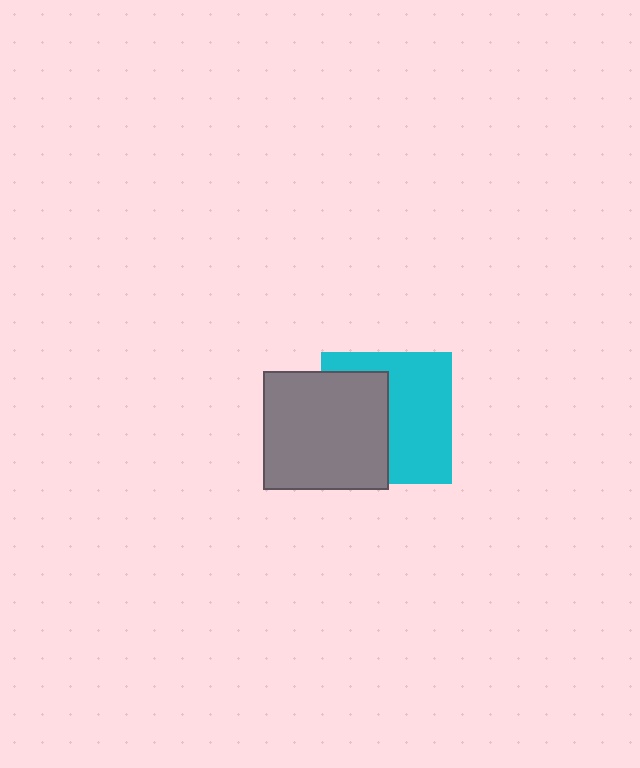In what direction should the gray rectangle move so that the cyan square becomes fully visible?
The gray rectangle should move left. That is the shortest direction to clear the overlap and leave the cyan square fully visible.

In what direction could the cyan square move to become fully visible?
The cyan square could move right. That would shift it out from behind the gray rectangle entirely.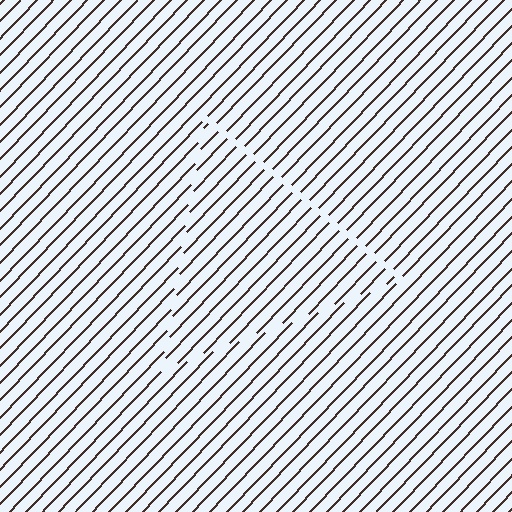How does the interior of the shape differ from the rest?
The interior of the shape contains the same grating, shifted by half a period — the contour is defined by the phase discontinuity where line-ends from the inner and outer gratings abut.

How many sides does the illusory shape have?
3 sides — the line-ends trace a triangle.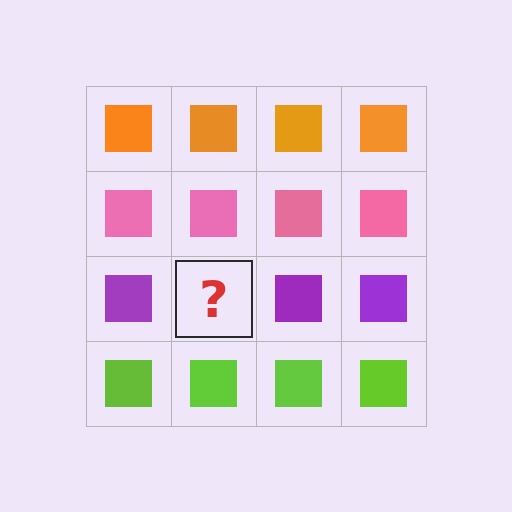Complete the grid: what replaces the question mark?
The question mark should be replaced with a purple square.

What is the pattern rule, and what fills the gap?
The rule is that each row has a consistent color. The gap should be filled with a purple square.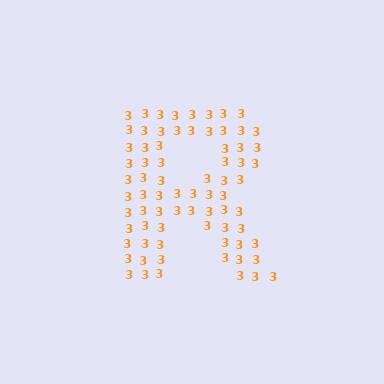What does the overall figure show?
The overall figure shows the letter R.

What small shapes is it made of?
It is made of small digit 3's.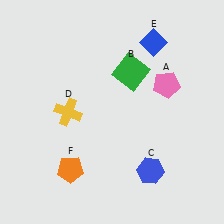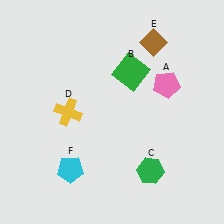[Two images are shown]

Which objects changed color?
C changed from blue to green. E changed from blue to brown. F changed from orange to cyan.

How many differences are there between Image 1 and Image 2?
There are 3 differences between the two images.